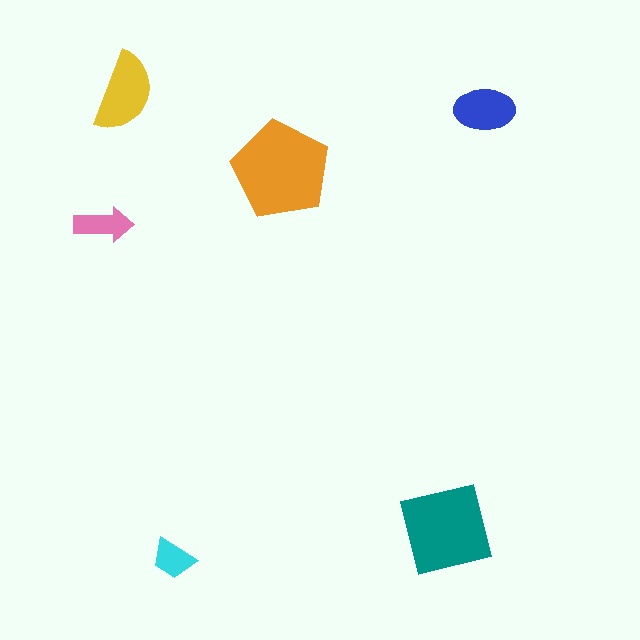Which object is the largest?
The orange pentagon.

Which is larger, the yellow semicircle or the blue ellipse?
The yellow semicircle.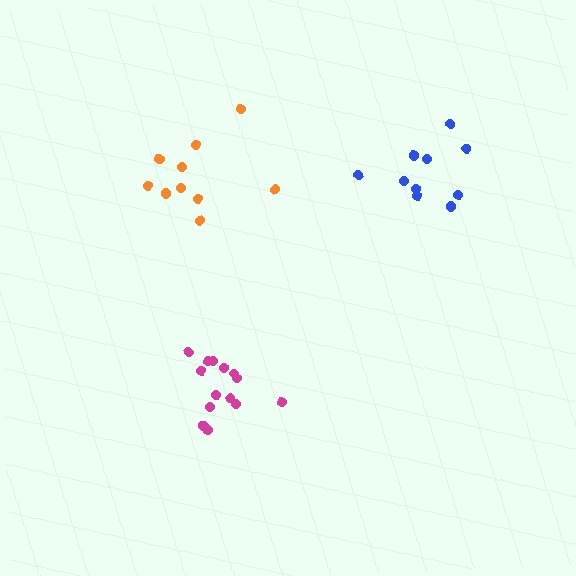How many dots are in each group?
Group 1: 14 dots, Group 2: 10 dots, Group 3: 10 dots (34 total).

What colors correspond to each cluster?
The clusters are colored: magenta, blue, orange.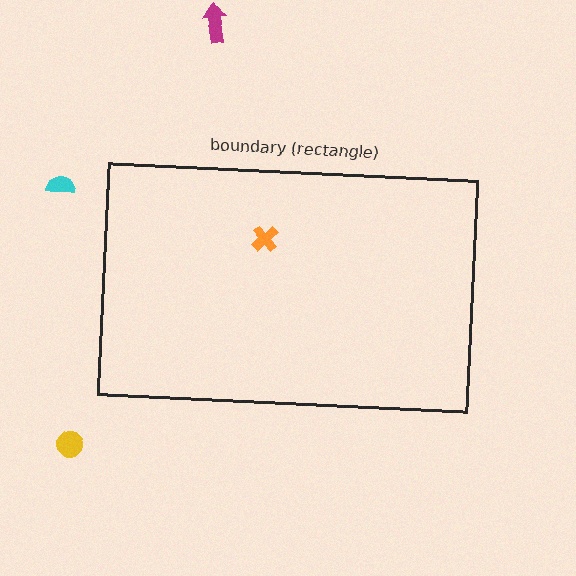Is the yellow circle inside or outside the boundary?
Outside.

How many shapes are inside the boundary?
1 inside, 3 outside.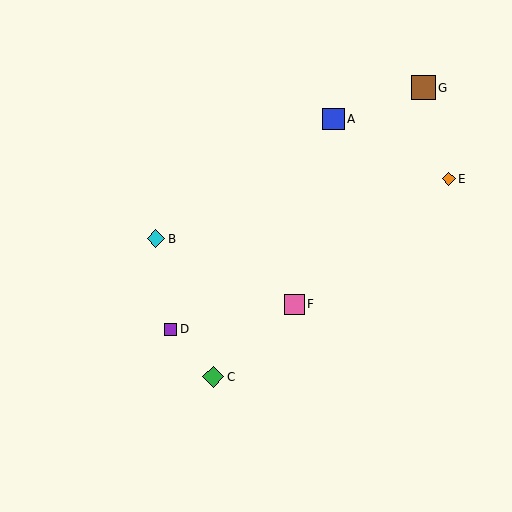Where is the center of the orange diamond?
The center of the orange diamond is at (449, 179).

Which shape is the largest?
The brown square (labeled G) is the largest.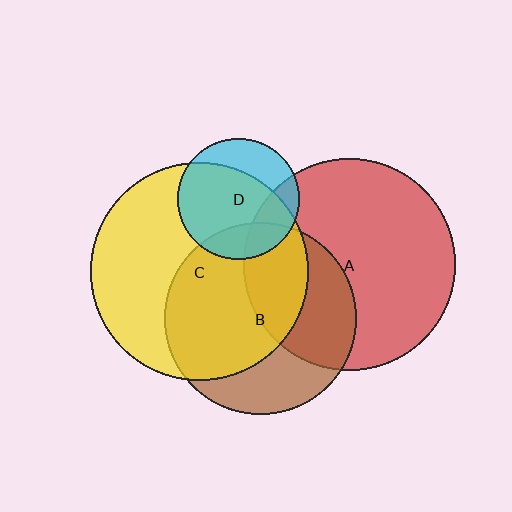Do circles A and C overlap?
Yes.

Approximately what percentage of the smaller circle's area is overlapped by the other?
Approximately 20%.